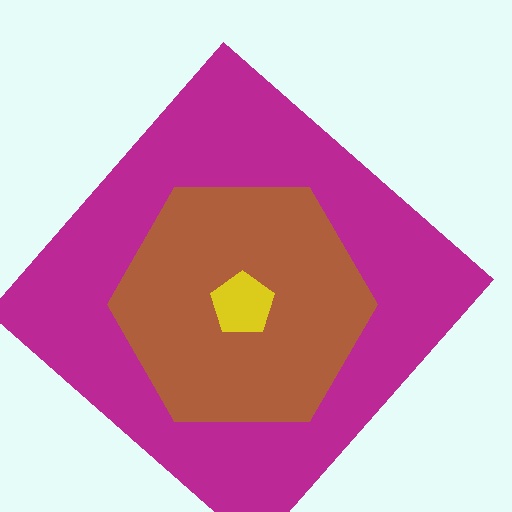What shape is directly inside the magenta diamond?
The brown hexagon.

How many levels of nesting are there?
3.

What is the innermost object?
The yellow pentagon.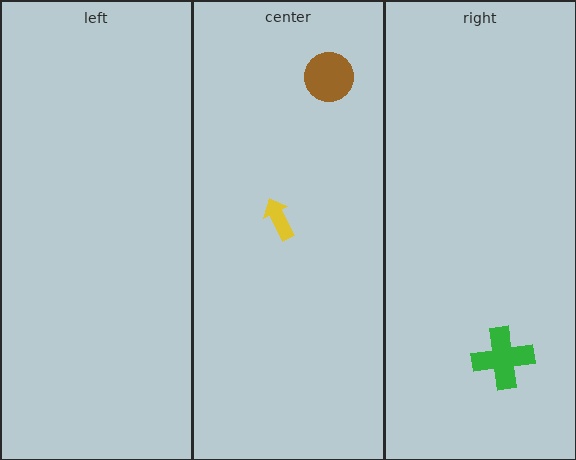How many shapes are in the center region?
2.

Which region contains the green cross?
The right region.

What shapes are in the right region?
The green cross.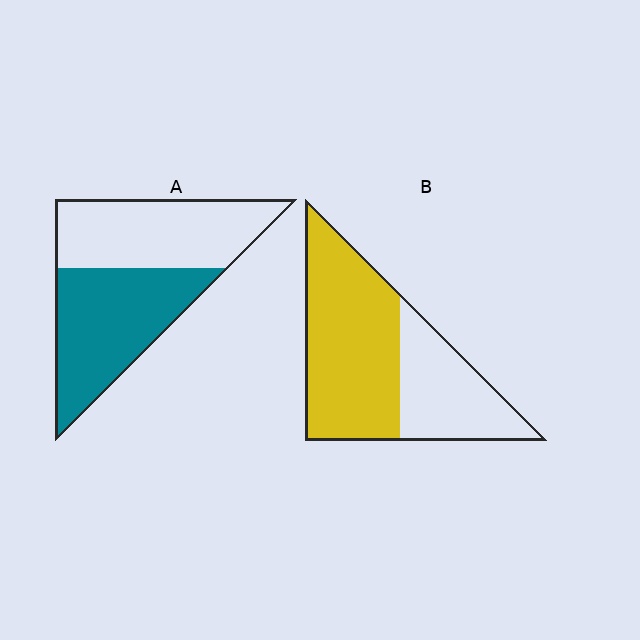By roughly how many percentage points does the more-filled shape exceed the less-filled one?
By roughly 10 percentage points (B over A).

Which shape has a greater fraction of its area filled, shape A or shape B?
Shape B.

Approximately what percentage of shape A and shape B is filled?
A is approximately 50% and B is approximately 65%.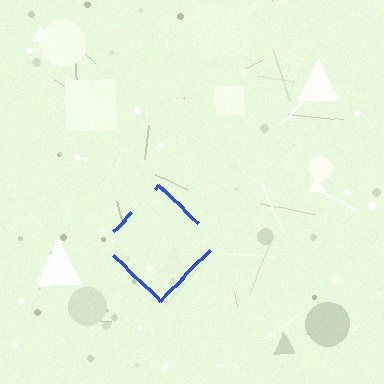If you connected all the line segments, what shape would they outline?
They would outline a diamond.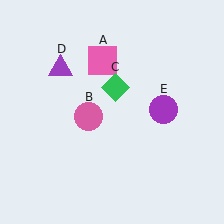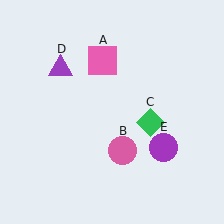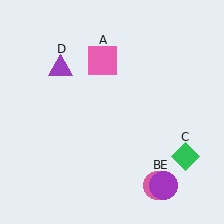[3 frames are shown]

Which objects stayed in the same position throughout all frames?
Pink square (object A) and purple triangle (object D) remained stationary.